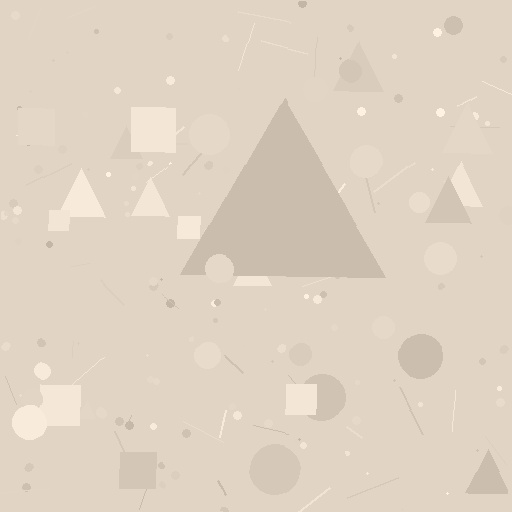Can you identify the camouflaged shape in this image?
The camouflaged shape is a triangle.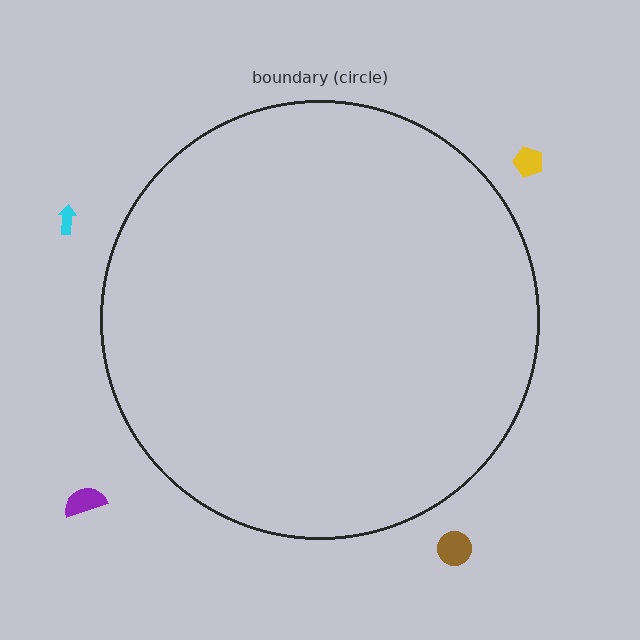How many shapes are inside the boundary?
0 inside, 4 outside.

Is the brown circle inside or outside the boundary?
Outside.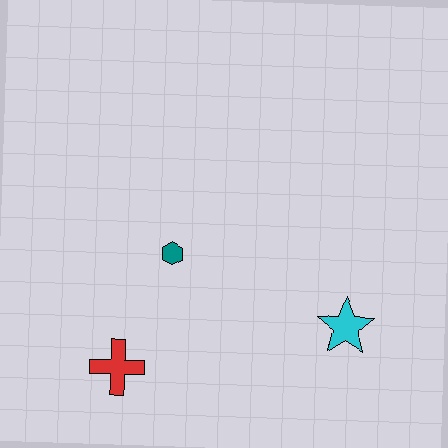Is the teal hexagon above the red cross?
Yes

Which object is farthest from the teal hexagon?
The cyan star is farthest from the teal hexagon.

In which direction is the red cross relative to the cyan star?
The red cross is to the left of the cyan star.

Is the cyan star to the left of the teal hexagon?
No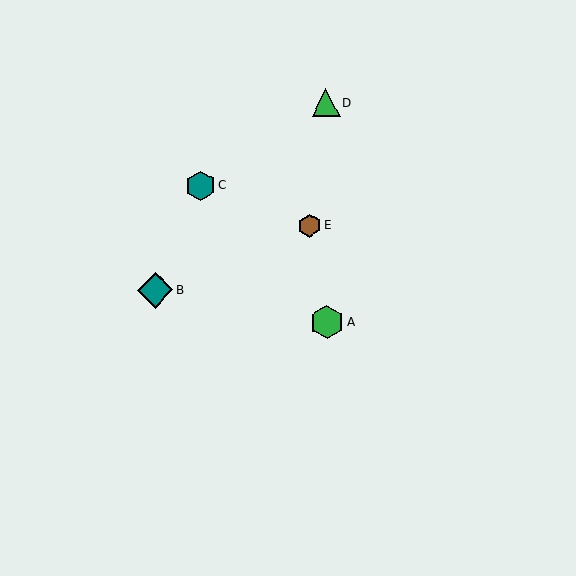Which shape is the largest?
The teal diamond (labeled B) is the largest.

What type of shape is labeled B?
Shape B is a teal diamond.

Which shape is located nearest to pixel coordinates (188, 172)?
The teal hexagon (labeled C) at (200, 186) is nearest to that location.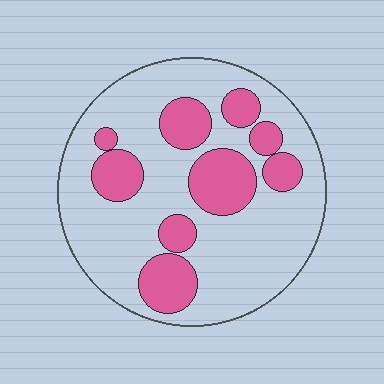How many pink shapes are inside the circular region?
9.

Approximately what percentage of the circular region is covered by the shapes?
Approximately 30%.